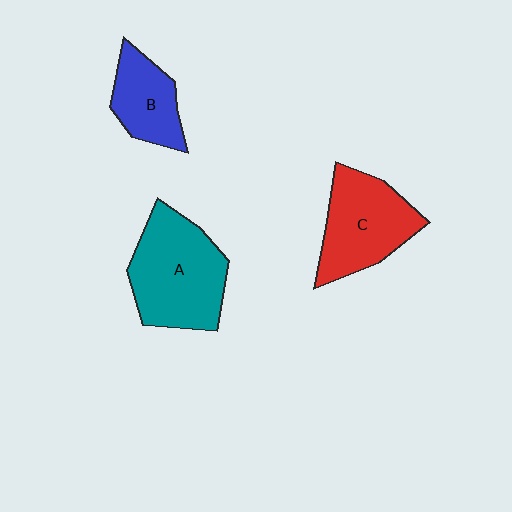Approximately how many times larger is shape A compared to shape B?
Approximately 1.8 times.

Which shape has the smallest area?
Shape B (blue).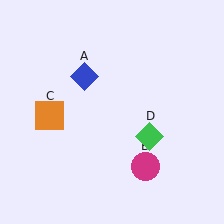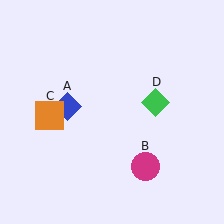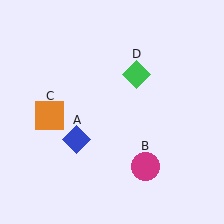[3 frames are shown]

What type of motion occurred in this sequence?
The blue diamond (object A), green diamond (object D) rotated counterclockwise around the center of the scene.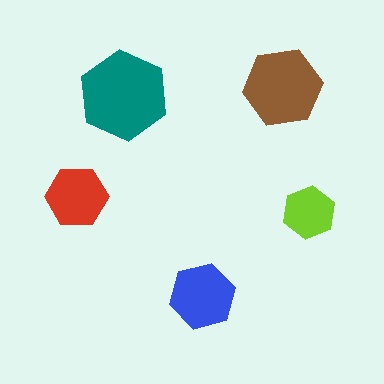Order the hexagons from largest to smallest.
the teal one, the brown one, the blue one, the red one, the lime one.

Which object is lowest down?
The blue hexagon is bottommost.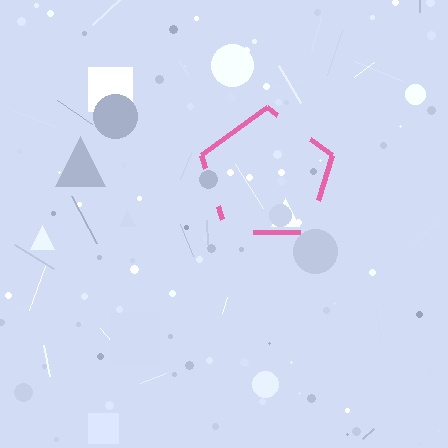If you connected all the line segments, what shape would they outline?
They would outline a pentagon.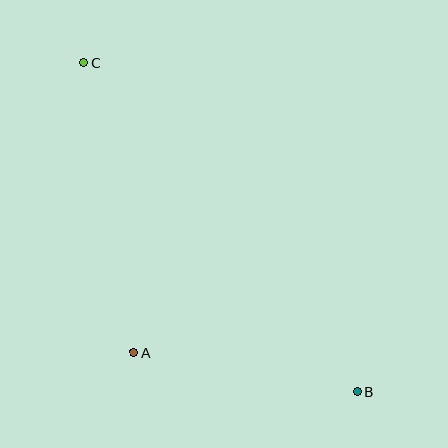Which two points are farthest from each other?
Points B and C are farthest from each other.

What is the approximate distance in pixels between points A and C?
The distance between A and C is approximately 294 pixels.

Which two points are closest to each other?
Points A and B are closest to each other.